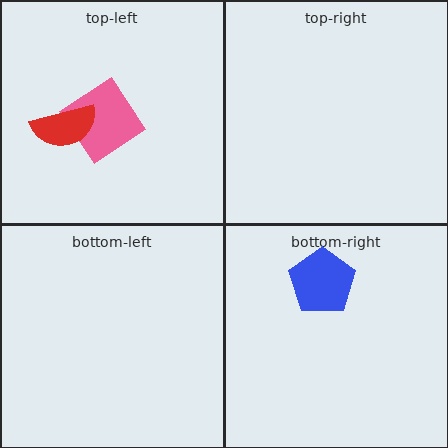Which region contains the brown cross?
The top-left region.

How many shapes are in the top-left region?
3.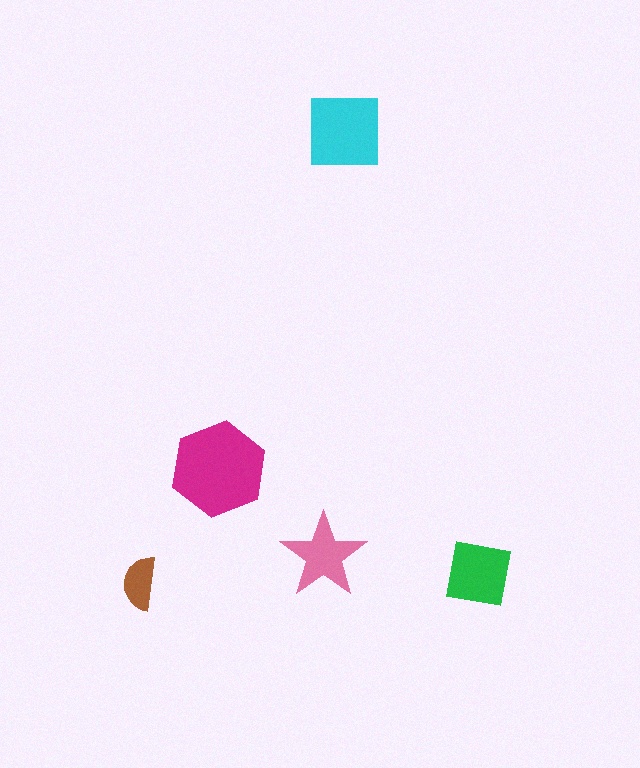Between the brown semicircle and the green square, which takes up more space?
The green square.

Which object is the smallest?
The brown semicircle.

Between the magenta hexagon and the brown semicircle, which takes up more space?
The magenta hexagon.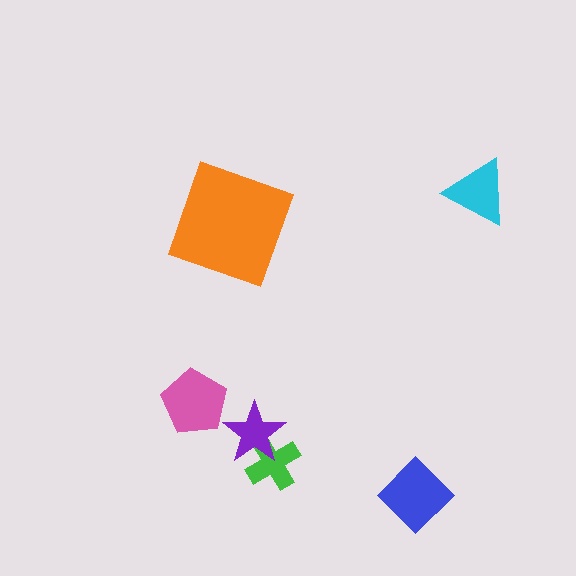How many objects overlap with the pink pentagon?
0 objects overlap with the pink pentagon.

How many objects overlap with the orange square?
0 objects overlap with the orange square.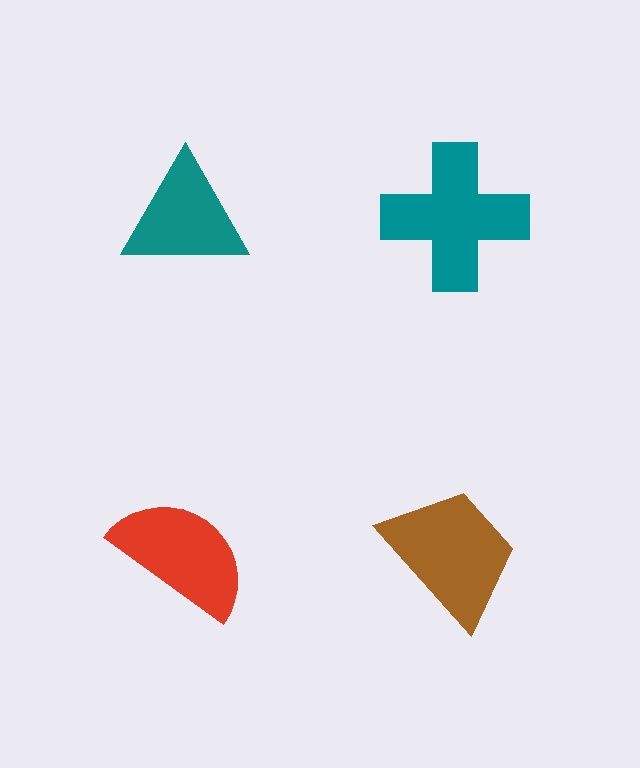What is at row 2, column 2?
A brown trapezoid.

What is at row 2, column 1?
A red semicircle.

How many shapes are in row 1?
2 shapes.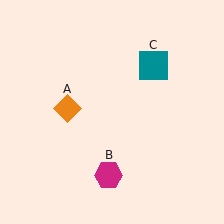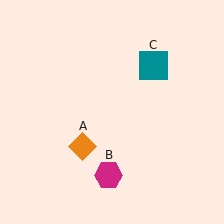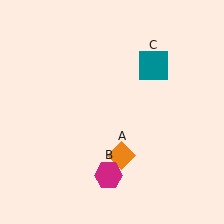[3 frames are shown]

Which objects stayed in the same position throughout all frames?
Magenta hexagon (object B) and teal square (object C) remained stationary.